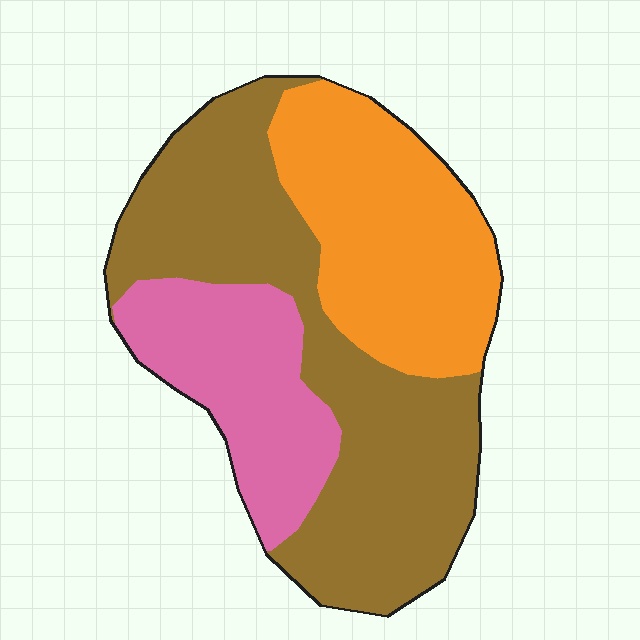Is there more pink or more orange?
Orange.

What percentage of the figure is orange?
Orange covers 31% of the figure.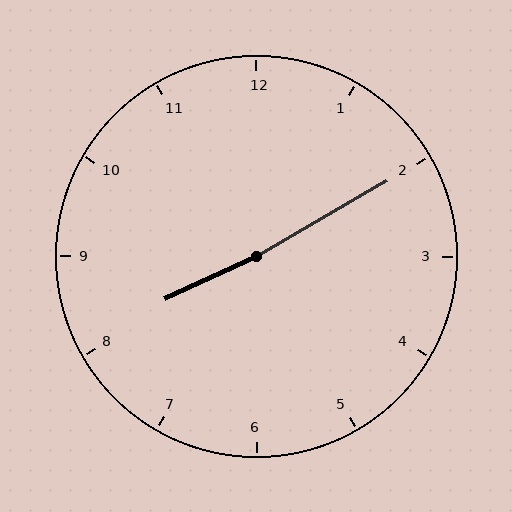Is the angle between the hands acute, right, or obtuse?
It is obtuse.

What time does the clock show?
8:10.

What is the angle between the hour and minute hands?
Approximately 175 degrees.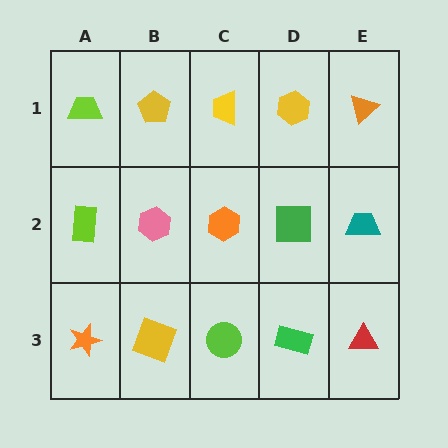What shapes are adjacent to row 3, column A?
A lime rectangle (row 2, column A), a yellow square (row 3, column B).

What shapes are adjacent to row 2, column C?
A yellow trapezoid (row 1, column C), a lime circle (row 3, column C), a pink hexagon (row 2, column B), a green square (row 2, column D).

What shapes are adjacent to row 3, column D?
A green square (row 2, column D), a lime circle (row 3, column C), a red triangle (row 3, column E).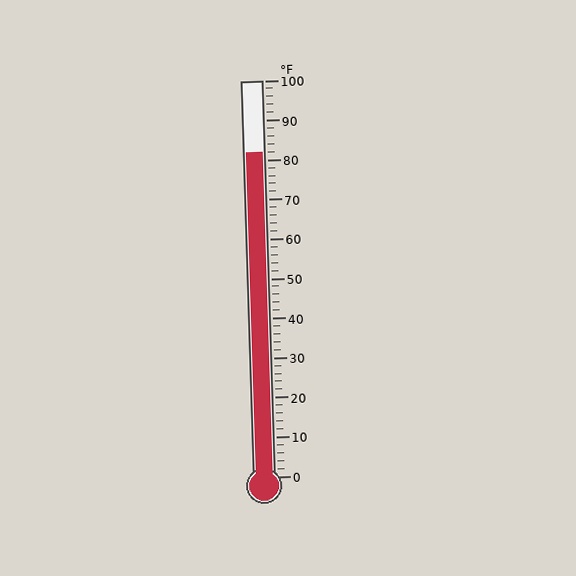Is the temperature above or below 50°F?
The temperature is above 50°F.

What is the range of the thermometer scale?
The thermometer scale ranges from 0°F to 100°F.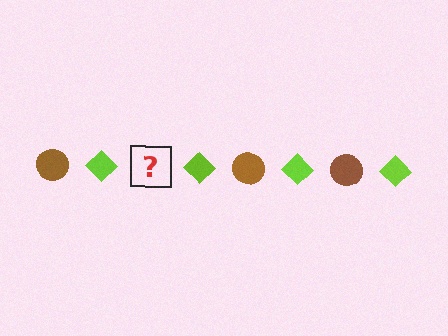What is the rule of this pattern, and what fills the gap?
The rule is that the pattern alternates between brown circle and lime diamond. The gap should be filled with a brown circle.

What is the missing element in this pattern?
The missing element is a brown circle.